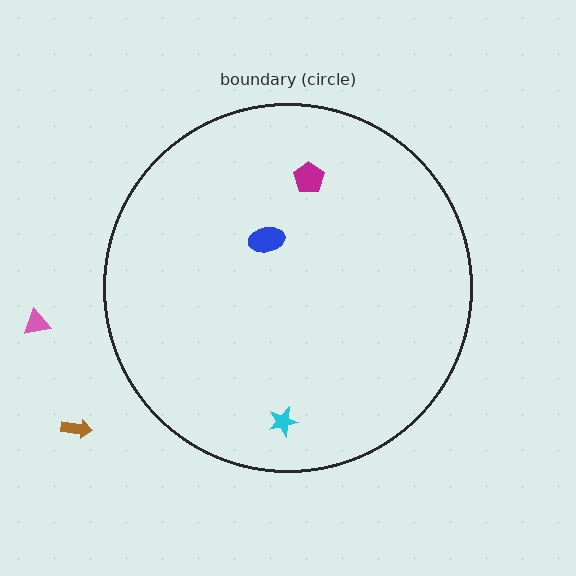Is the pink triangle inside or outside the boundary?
Outside.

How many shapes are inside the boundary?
3 inside, 2 outside.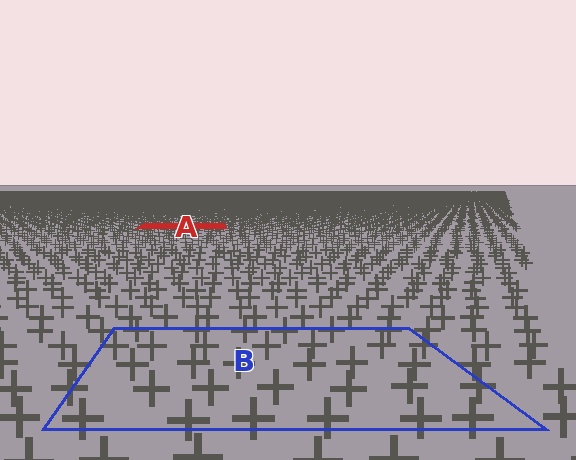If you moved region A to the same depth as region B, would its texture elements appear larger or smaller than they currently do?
They would appear larger. At a closer depth, the same texture elements are projected at a bigger on-screen size.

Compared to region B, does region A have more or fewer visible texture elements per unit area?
Region A has more texture elements per unit area — they are packed more densely because it is farther away.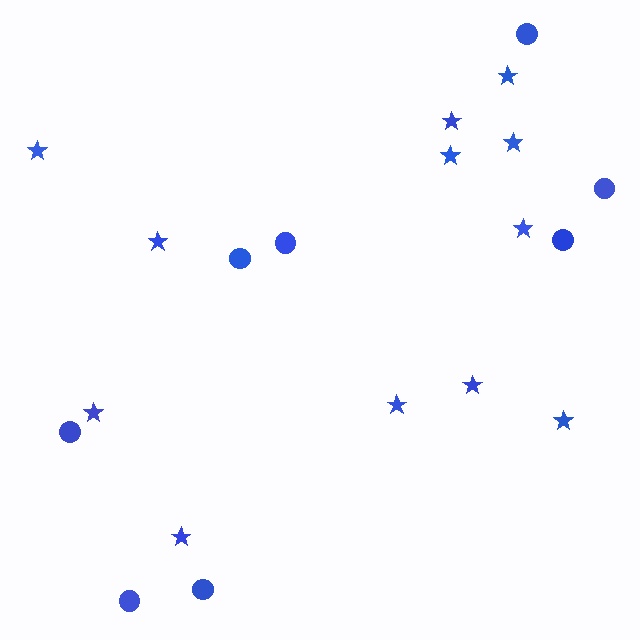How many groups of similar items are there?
There are 2 groups: one group of circles (8) and one group of stars (12).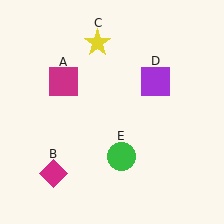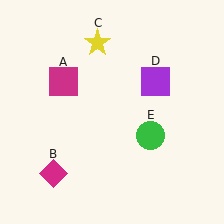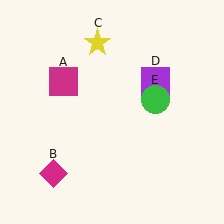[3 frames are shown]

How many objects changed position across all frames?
1 object changed position: green circle (object E).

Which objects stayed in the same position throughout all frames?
Magenta square (object A) and magenta diamond (object B) and yellow star (object C) and purple square (object D) remained stationary.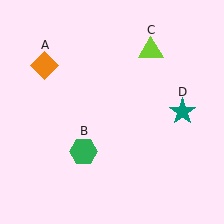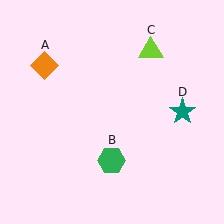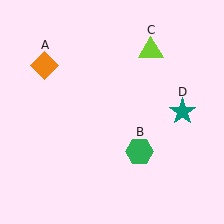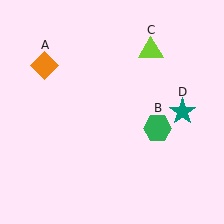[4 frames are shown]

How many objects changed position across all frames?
1 object changed position: green hexagon (object B).